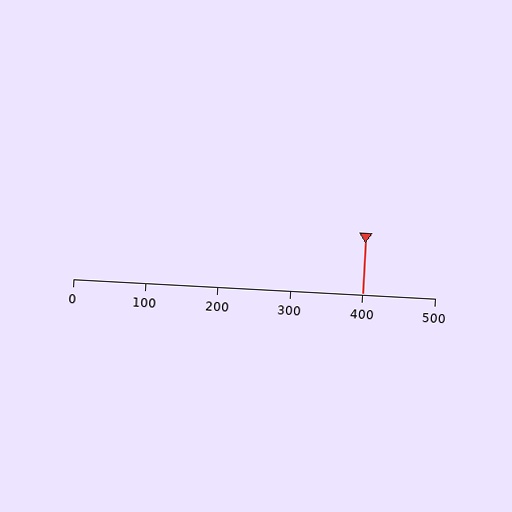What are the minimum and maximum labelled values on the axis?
The axis runs from 0 to 500.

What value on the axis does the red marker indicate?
The marker indicates approximately 400.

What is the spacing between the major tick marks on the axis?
The major ticks are spaced 100 apart.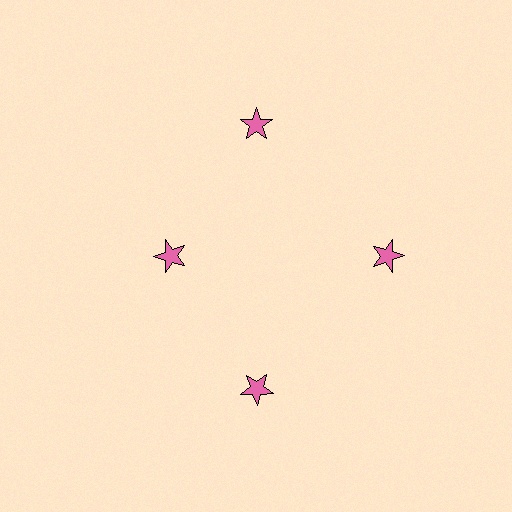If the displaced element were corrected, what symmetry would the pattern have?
It would have 4-fold rotational symmetry — the pattern would map onto itself every 90 degrees.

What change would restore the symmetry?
The symmetry would be restored by moving it outward, back onto the ring so that all 4 stars sit at equal angles and equal distance from the center.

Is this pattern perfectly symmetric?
No. The 4 pink stars are arranged in a ring, but one element near the 9 o'clock position is pulled inward toward the center, breaking the 4-fold rotational symmetry.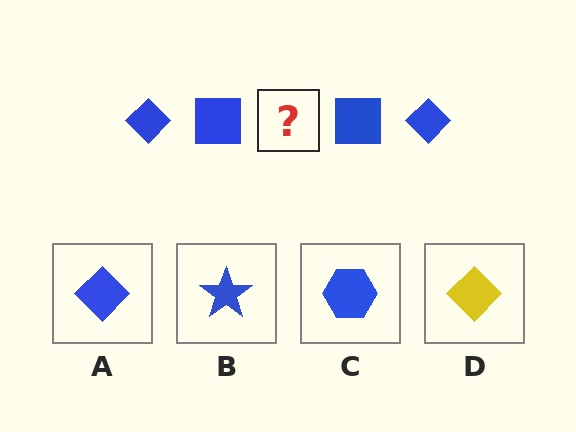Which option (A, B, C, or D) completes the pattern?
A.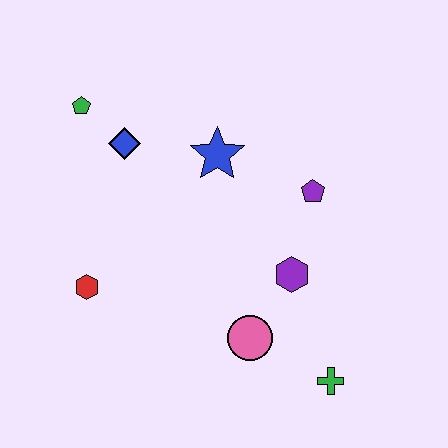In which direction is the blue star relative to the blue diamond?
The blue star is to the right of the blue diamond.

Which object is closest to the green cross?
The pink circle is closest to the green cross.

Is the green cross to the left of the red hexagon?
No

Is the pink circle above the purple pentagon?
No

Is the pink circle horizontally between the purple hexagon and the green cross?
No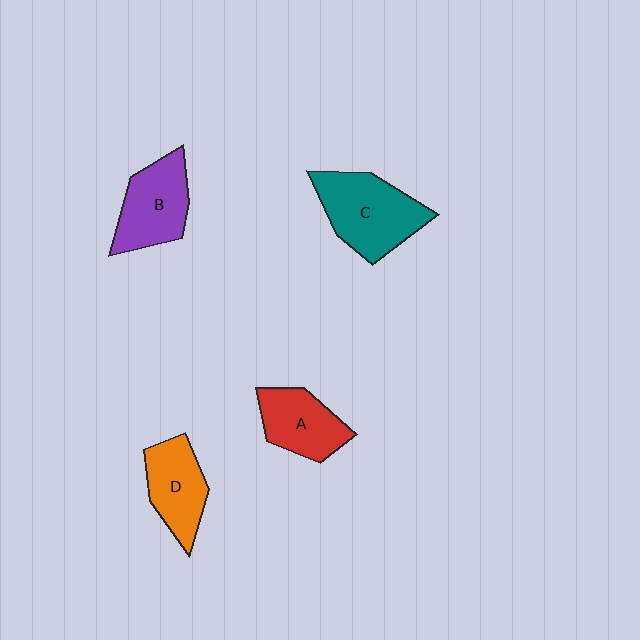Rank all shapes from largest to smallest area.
From largest to smallest: C (teal), B (purple), D (orange), A (red).